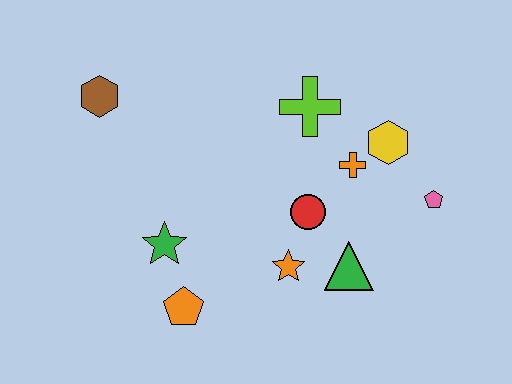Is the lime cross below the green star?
No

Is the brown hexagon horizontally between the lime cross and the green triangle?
No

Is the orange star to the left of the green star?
No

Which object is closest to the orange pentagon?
The green star is closest to the orange pentagon.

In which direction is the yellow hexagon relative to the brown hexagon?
The yellow hexagon is to the right of the brown hexagon.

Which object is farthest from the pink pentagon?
The brown hexagon is farthest from the pink pentagon.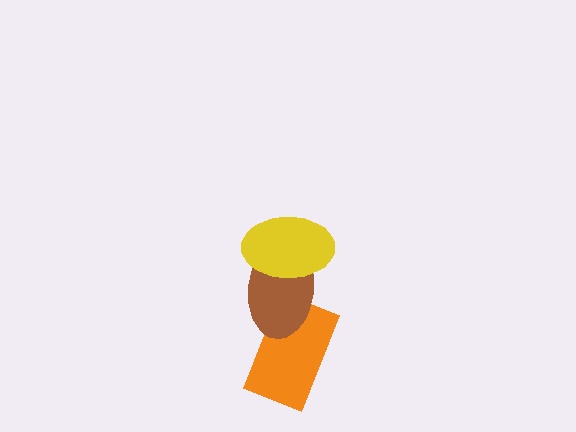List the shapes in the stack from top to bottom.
From top to bottom: the yellow ellipse, the brown ellipse, the orange rectangle.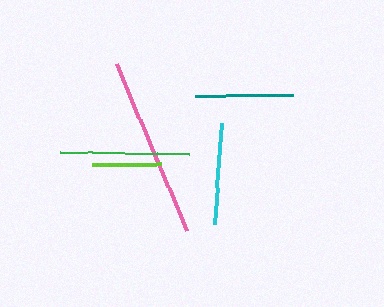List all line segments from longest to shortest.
From longest to shortest: pink, green, cyan, teal, lime.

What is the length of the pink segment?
The pink segment is approximately 181 pixels long.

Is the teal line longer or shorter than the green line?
The green line is longer than the teal line.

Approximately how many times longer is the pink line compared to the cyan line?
The pink line is approximately 1.8 times the length of the cyan line.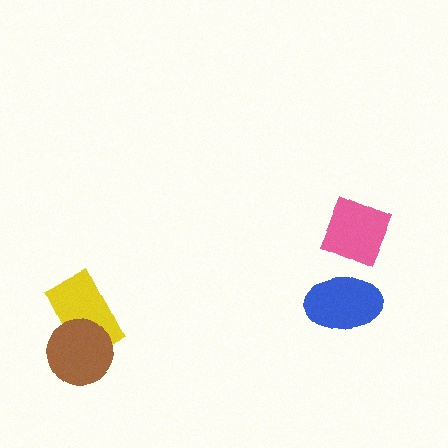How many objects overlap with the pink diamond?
0 objects overlap with the pink diamond.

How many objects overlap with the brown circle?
1 object overlaps with the brown circle.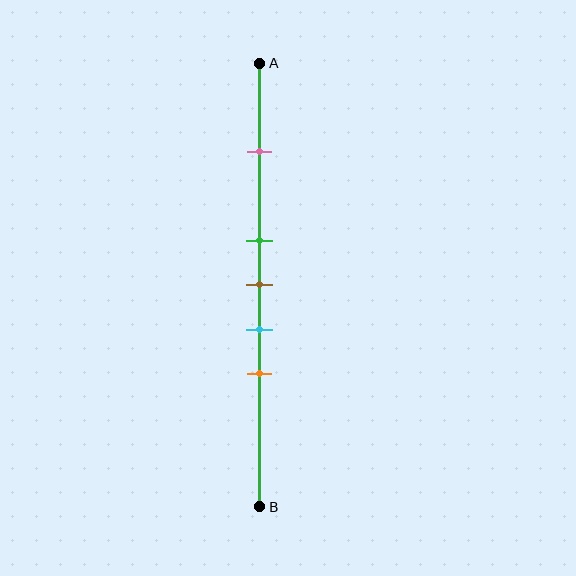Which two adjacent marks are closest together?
The green and brown marks are the closest adjacent pair.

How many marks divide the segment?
There are 5 marks dividing the segment.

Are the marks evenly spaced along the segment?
No, the marks are not evenly spaced.